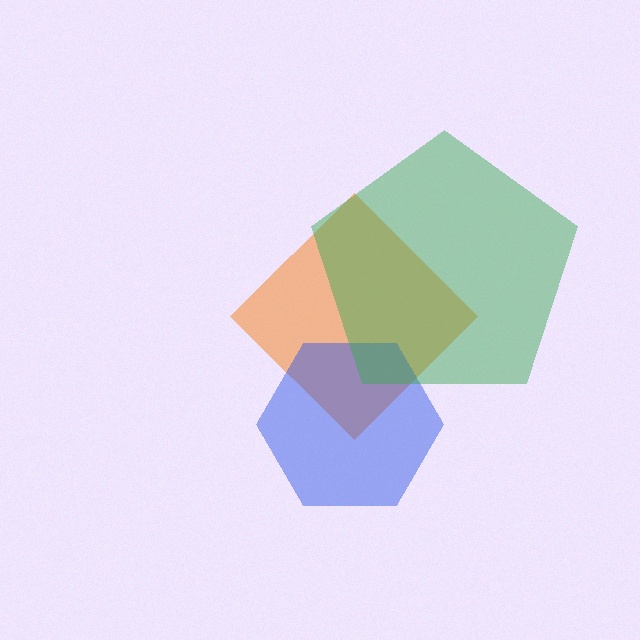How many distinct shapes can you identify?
There are 3 distinct shapes: an orange diamond, a blue hexagon, a green pentagon.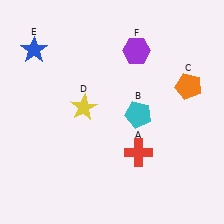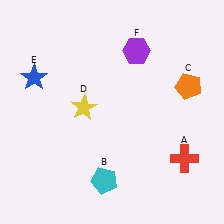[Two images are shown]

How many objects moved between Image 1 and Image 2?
3 objects moved between the two images.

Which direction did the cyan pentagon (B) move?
The cyan pentagon (B) moved down.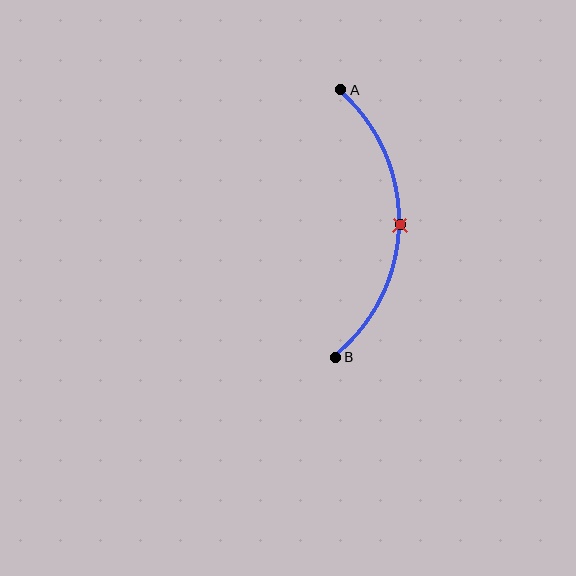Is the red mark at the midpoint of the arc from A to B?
Yes. The red mark lies on the arc at equal arc-length from both A and B — it is the arc midpoint.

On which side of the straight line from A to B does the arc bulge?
The arc bulges to the right of the straight line connecting A and B.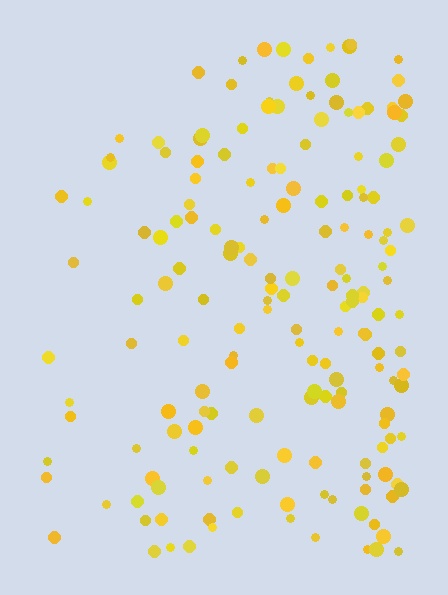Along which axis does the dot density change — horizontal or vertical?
Horizontal.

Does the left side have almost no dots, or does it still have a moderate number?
Still a moderate number, just noticeably fewer than the right.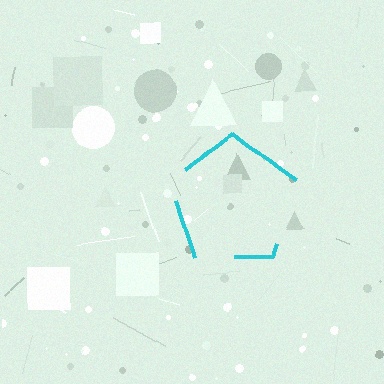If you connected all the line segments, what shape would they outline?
They would outline a pentagon.